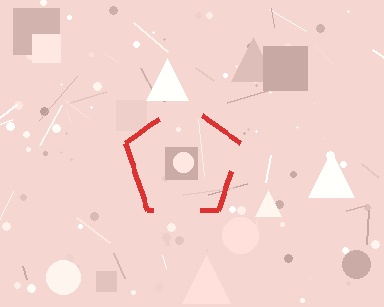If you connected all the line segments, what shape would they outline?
They would outline a pentagon.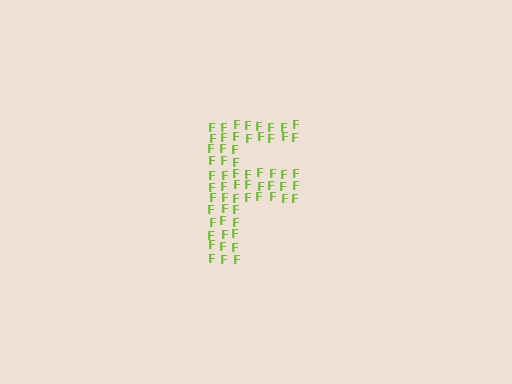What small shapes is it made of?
It is made of small letter F's.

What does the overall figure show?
The overall figure shows the letter F.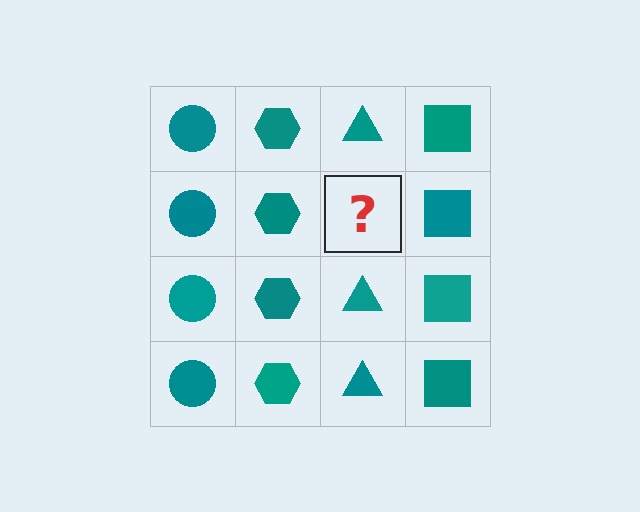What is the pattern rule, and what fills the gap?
The rule is that each column has a consistent shape. The gap should be filled with a teal triangle.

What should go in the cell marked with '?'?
The missing cell should contain a teal triangle.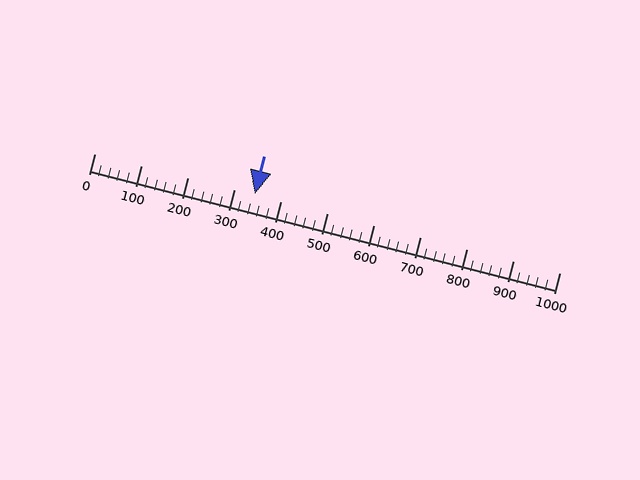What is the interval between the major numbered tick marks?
The major tick marks are spaced 100 units apart.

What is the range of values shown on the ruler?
The ruler shows values from 0 to 1000.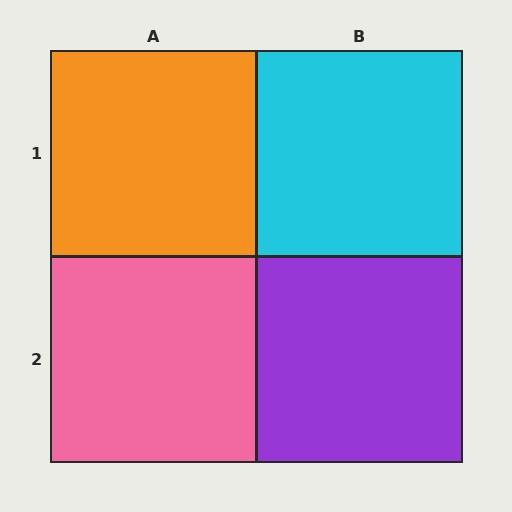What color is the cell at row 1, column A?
Orange.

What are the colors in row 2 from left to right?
Pink, purple.